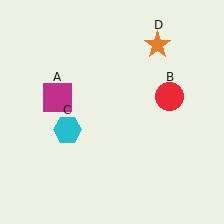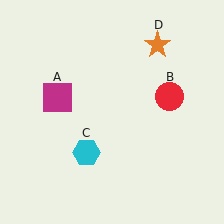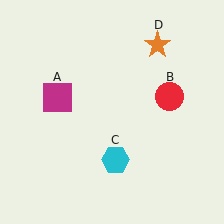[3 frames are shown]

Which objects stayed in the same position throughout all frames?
Magenta square (object A) and red circle (object B) and orange star (object D) remained stationary.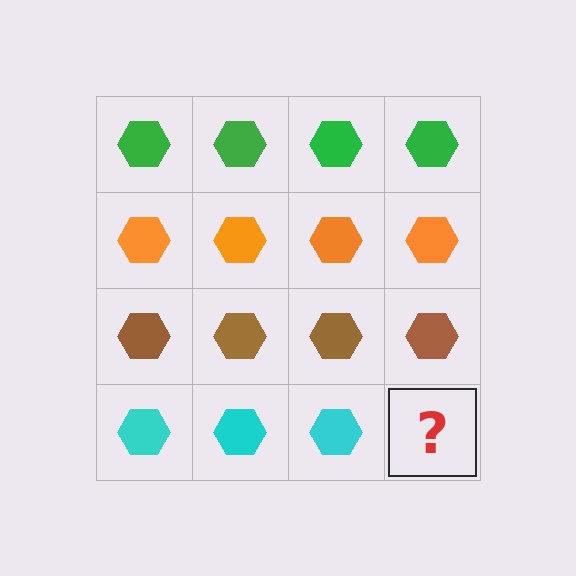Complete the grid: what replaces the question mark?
The question mark should be replaced with a cyan hexagon.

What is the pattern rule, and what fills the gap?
The rule is that each row has a consistent color. The gap should be filled with a cyan hexagon.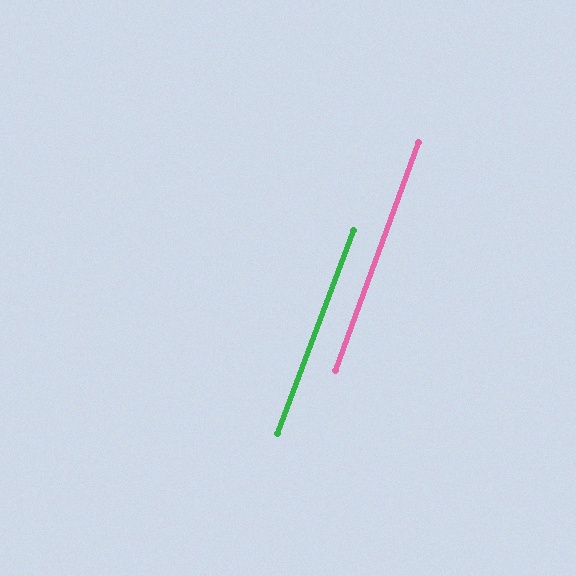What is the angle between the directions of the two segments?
Approximately 0 degrees.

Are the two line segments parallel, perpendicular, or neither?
Parallel — their directions differ by only 0.3°.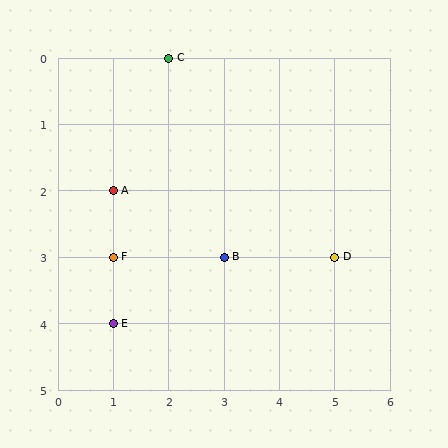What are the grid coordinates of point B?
Point B is at grid coordinates (3, 3).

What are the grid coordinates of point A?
Point A is at grid coordinates (1, 2).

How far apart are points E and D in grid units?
Points E and D are 4 columns and 1 row apart (about 4.1 grid units diagonally).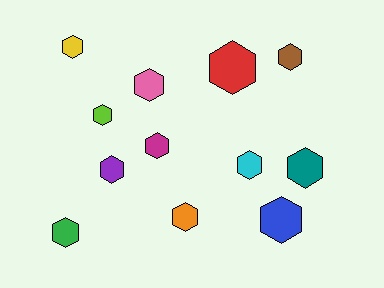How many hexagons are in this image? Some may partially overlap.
There are 12 hexagons.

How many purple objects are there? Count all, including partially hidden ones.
There is 1 purple object.